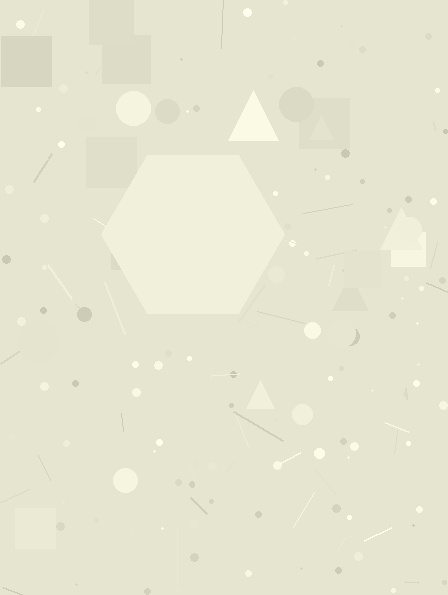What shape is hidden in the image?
A hexagon is hidden in the image.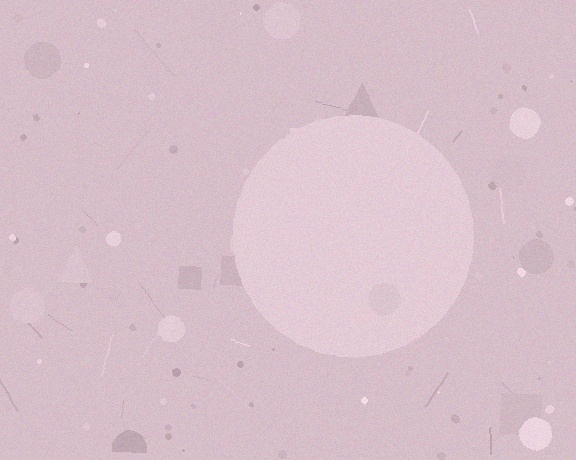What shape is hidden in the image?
A circle is hidden in the image.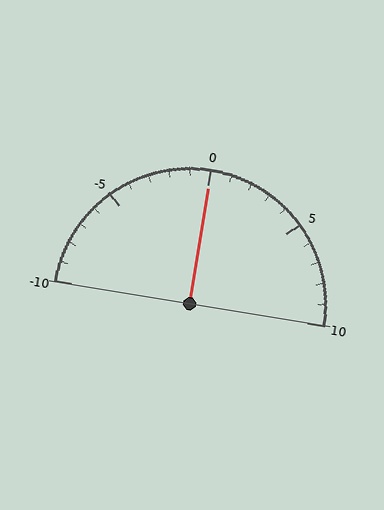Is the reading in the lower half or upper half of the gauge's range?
The reading is in the upper half of the range (-10 to 10).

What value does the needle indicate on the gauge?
The needle indicates approximately 0.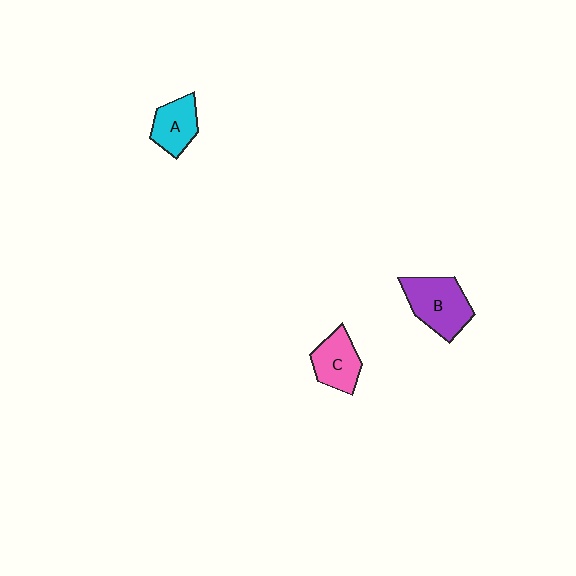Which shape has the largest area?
Shape B (purple).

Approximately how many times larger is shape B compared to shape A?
Approximately 1.5 times.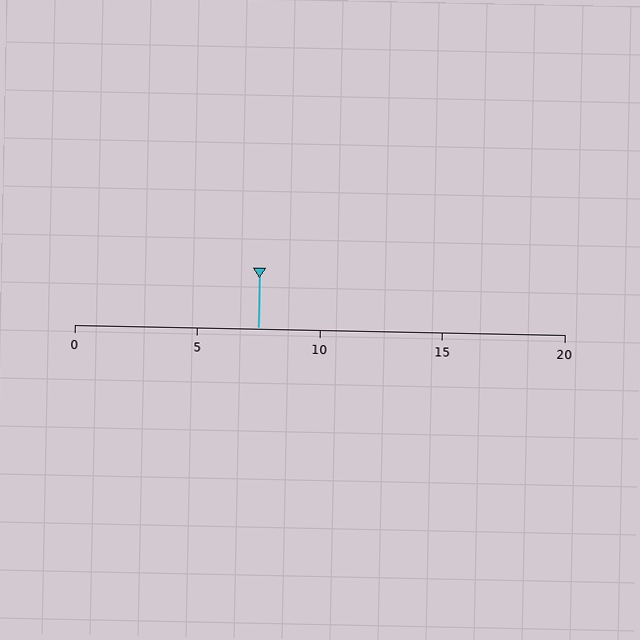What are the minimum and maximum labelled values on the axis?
The axis runs from 0 to 20.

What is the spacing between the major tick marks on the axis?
The major ticks are spaced 5 apart.